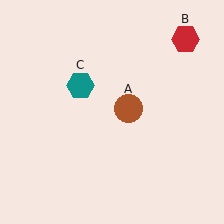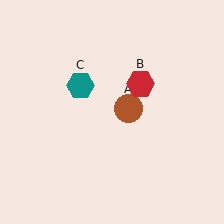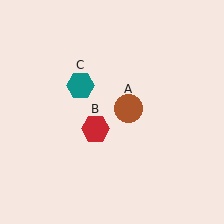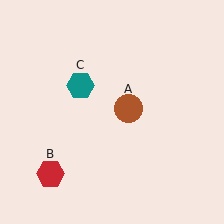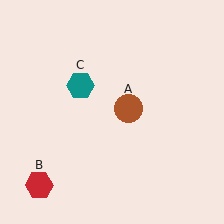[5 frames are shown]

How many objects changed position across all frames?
1 object changed position: red hexagon (object B).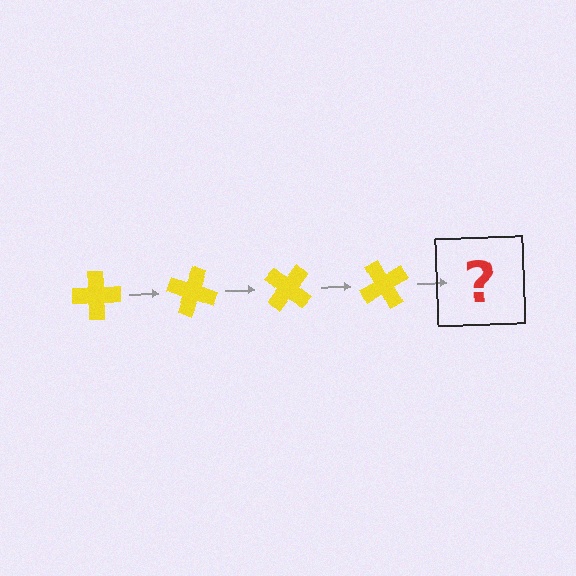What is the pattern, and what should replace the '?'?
The pattern is that the cross rotates 20 degrees each step. The '?' should be a yellow cross rotated 80 degrees.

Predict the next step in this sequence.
The next step is a yellow cross rotated 80 degrees.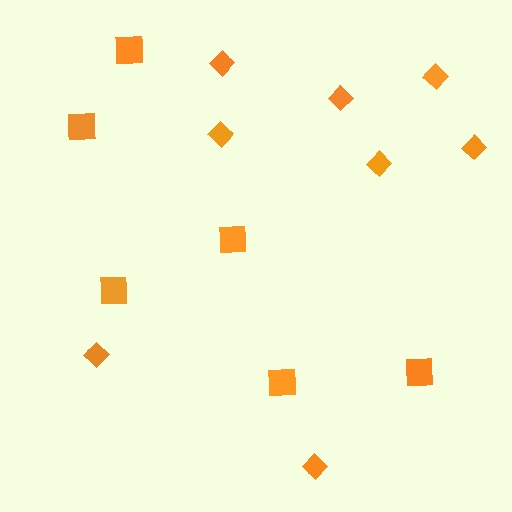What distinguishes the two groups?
There are 2 groups: one group of diamonds (8) and one group of squares (6).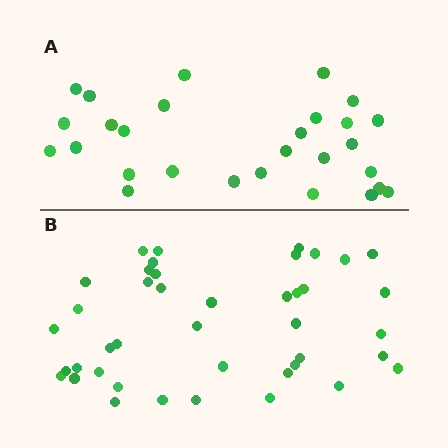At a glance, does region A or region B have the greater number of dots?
Region B (the bottom region) has more dots.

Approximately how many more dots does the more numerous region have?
Region B has approximately 15 more dots than region A.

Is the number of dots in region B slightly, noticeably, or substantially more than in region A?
Region B has substantially more. The ratio is roughly 1.5 to 1.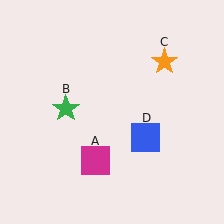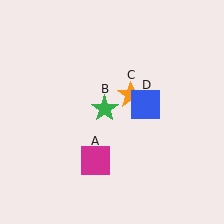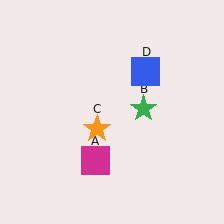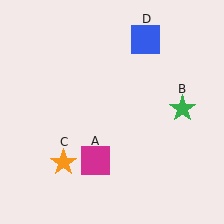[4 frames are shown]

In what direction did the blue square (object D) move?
The blue square (object D) moved up.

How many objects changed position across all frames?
3 objects changed position: green star (object B), orange star (object C), blue square (object D).